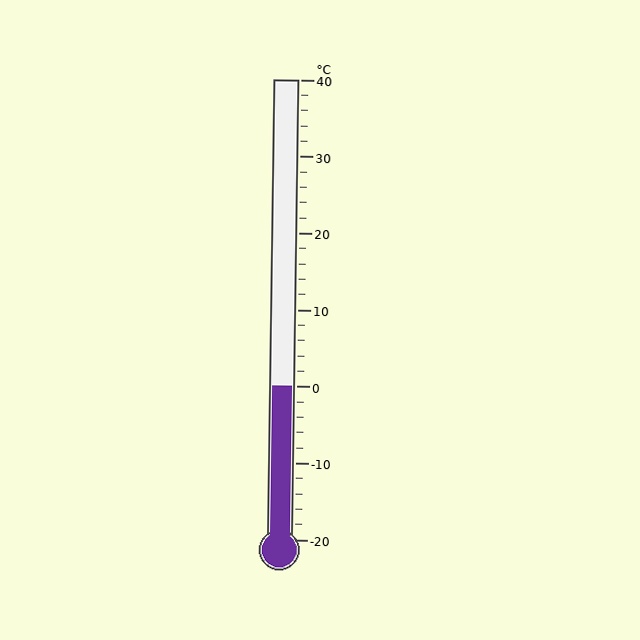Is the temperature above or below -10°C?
The temperature is above -10°C.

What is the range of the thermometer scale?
The thermometer scale ranges from -20°C to 40°C.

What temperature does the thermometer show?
The thermometer shows approximately 0°C.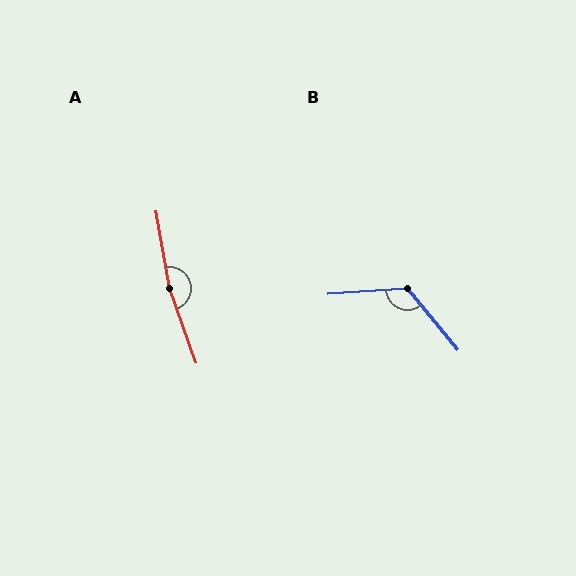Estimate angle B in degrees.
Approximately 125 degrees.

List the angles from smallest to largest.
B (125°), A (170°).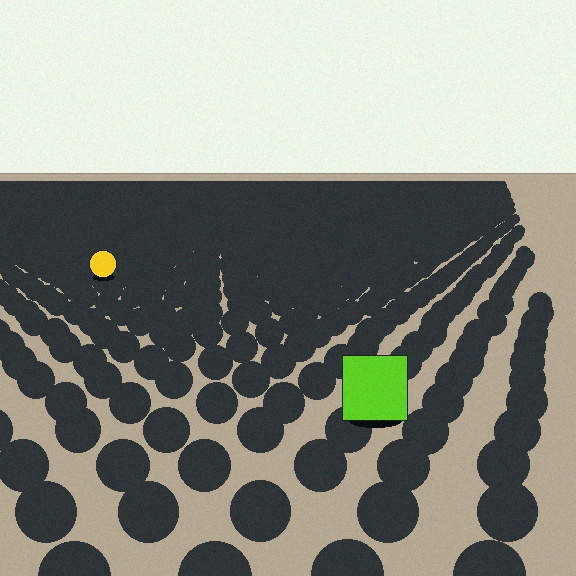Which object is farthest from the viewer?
The yellow circle is farthest from the viewer. It appears smaller and the ground texture around it is denser.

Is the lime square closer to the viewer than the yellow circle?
Yes. The lime square is closer — you can tell from the texture gradient: the ground texture is coarser near it.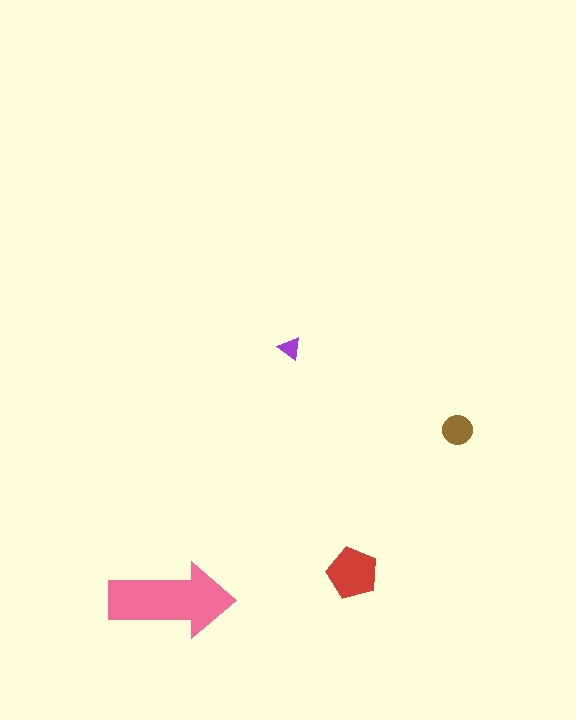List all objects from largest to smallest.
The pink arrow, the red pentagon, the brown circle, the purple triangle.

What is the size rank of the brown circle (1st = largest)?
3rd.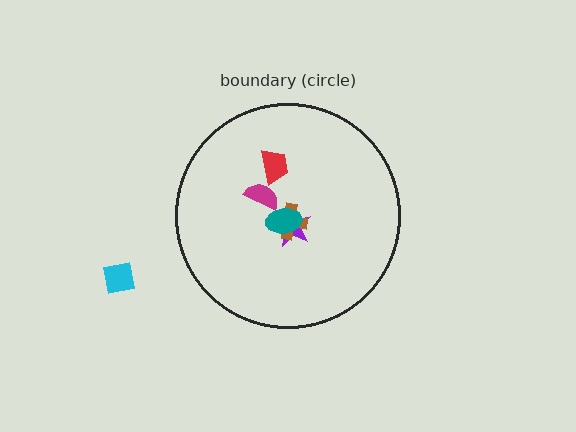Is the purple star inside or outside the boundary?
Inside.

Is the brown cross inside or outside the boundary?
Inside.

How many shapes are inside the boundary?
5 inside, 1 outside.